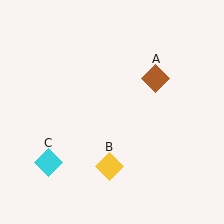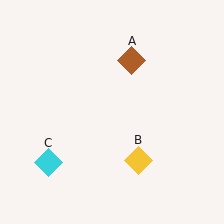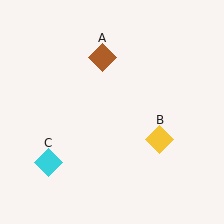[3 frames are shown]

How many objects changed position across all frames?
2 objects changed position: brown diamond (object A), yellow diamond (object B).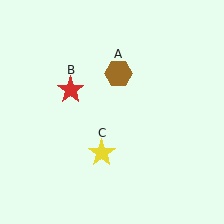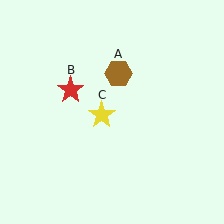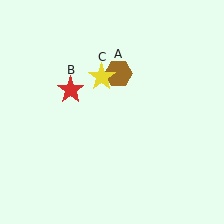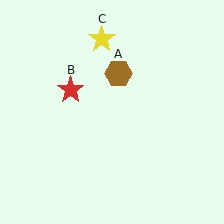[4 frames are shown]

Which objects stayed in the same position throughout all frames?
Brown hexagon (object A) and red star (object B) remained stationary.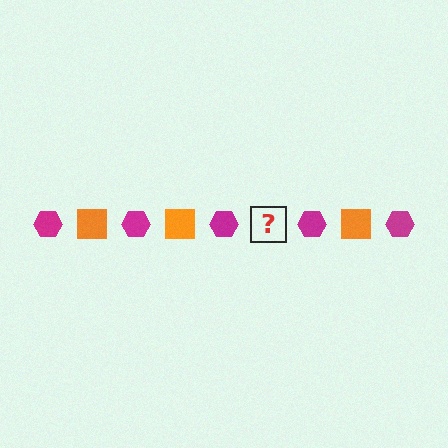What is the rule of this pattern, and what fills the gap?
The rule is that the pattern alternates between magenta hexagon and orange square. The gap should be filled with an orange square.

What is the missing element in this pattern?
The missing element is an orange square.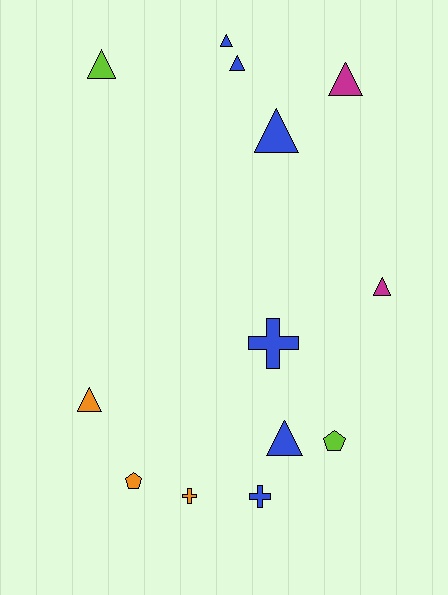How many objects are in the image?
There are 13 objects.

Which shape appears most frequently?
Triangle, with 8 objects.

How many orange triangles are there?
There is 1 orange triangle.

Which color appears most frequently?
Blue, with 6 objects.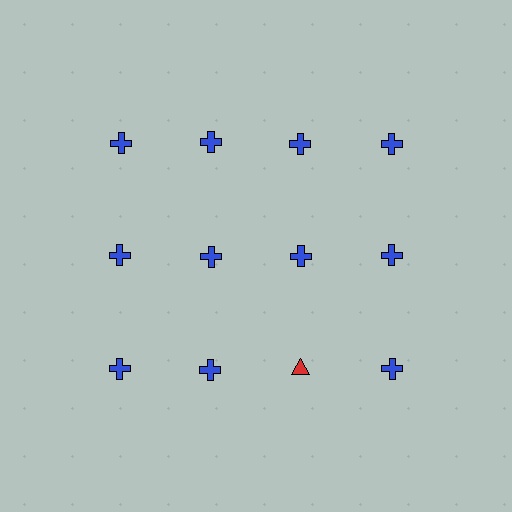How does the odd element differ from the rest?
It differs in both color (red instead of blue) and shape (triangle instead of cross).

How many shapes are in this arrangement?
There are 12 shapes arranged in a grid pattern.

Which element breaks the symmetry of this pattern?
The red triangle in the third row, center column breaks the symmetry. All other shapes are blue crosses.